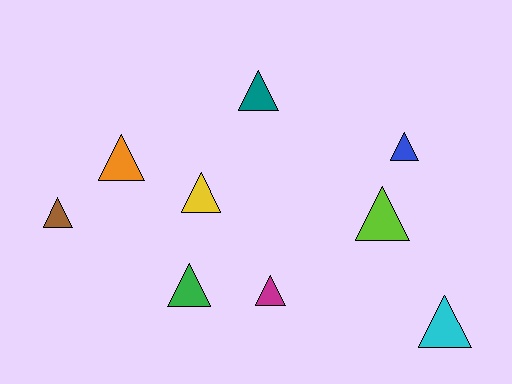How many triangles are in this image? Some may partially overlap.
There are 9 triangles.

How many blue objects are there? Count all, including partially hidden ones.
There is 1 blue object.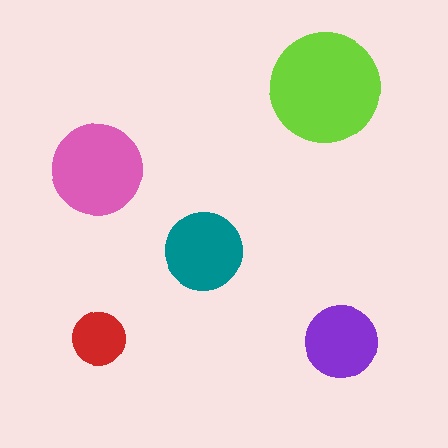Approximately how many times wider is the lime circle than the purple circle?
About 1.5 times wider.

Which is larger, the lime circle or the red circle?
The lime one.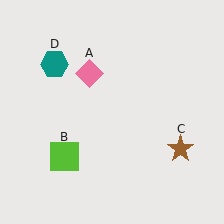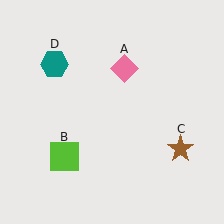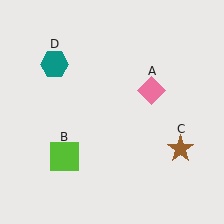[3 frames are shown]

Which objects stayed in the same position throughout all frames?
Lime square (object B) and brown star (object C) and teal hexagon (object D) remained stationary.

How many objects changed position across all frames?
1 object changed position: pink diamond (object A).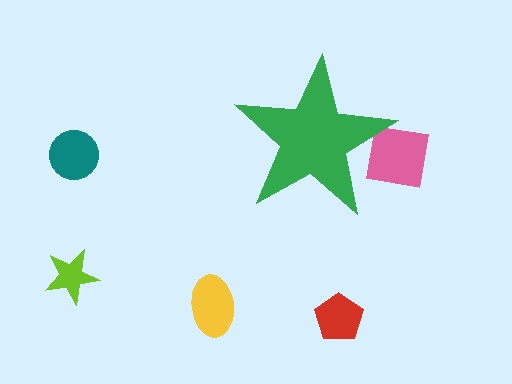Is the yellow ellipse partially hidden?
No, the yellow ellipse is fully visible.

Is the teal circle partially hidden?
No, the teal circle is fully visible.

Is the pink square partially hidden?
Yes, the pink square is partially hidden behind the green star.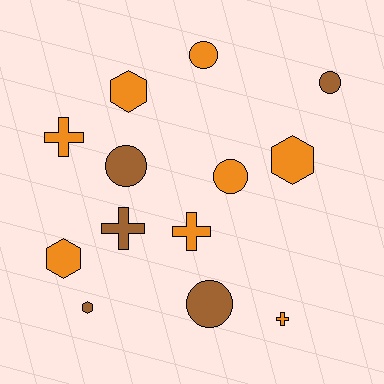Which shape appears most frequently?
Circle, with 5 objects.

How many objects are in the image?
There are 13 objects.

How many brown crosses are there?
There is 1 brown cross.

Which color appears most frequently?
Orange, with 8 objects.